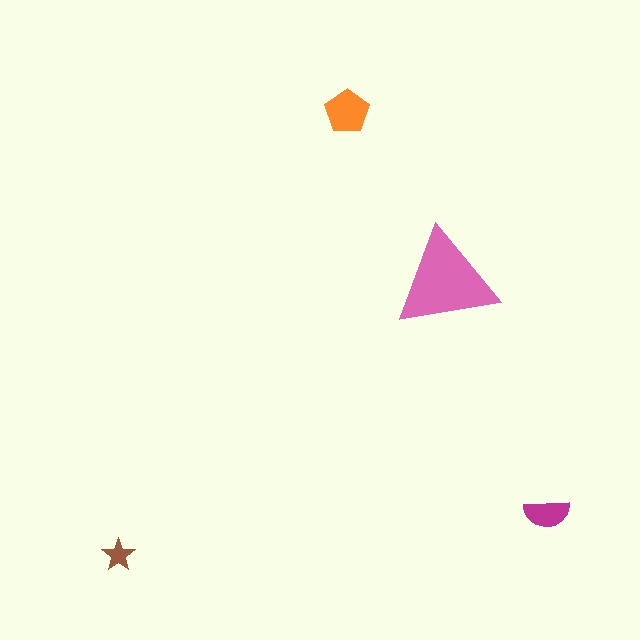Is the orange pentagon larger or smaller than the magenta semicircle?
Larger.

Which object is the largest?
The pink triangle.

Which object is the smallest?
The brown star.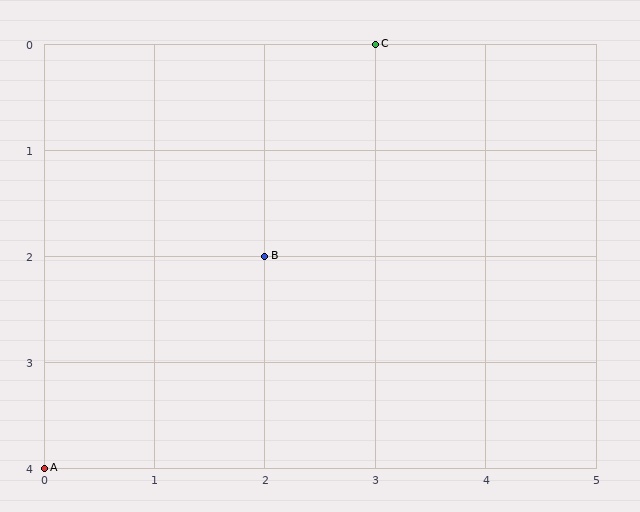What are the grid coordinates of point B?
Point B is at grid coordinates (2, 2).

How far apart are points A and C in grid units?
Points A and C are 3 columns and 4 rows apart (about 5.0 grid units diagonally).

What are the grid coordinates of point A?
Point A is at grid coordinates (0, 4).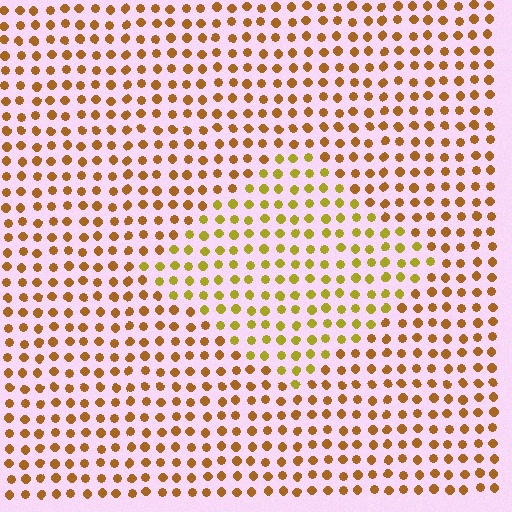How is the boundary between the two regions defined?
The boundary is defined purely by a slight shift in hue (about 30 degrees). Spacing, size, and orientation are identical on both sides.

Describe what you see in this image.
The image is filled with small brown elements in a uniform arrangement. A diamond-shaped region is visible where the elements are tinted to a slightly different hue, forming a subtle color boundary.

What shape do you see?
I see a diamond.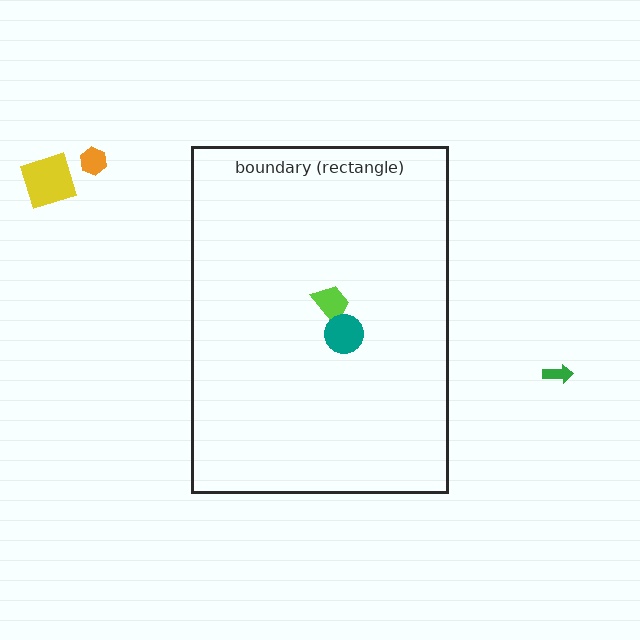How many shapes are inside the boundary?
2 inside, 3 outside.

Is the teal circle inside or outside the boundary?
Inside.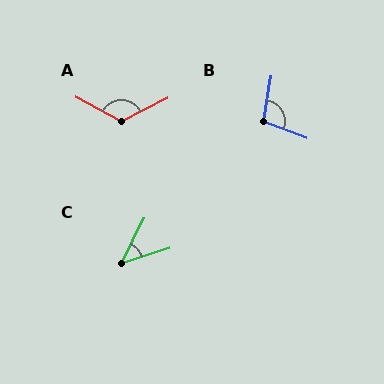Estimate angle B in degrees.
Approximately 101 degrees.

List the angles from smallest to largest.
C (46°), B (101°), A (125°).